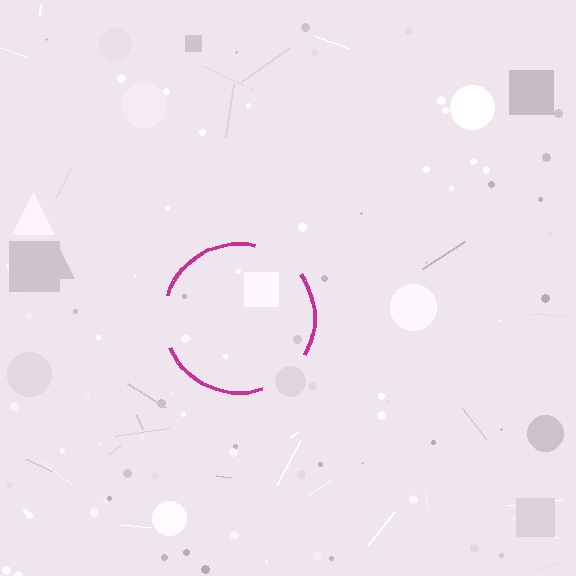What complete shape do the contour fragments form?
The contour fragments form a circle.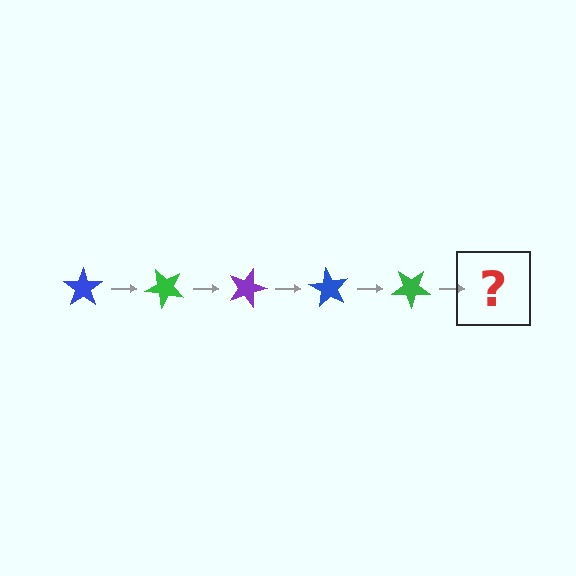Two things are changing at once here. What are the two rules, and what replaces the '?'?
The two rules are that it rotates 45 degrees each step and the color cycles through blue, green, and purple. The '?' should be a purple star, rotated 225 degrees from the start.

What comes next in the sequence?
The next element should be a purple star, rotated 225 degrees from the start.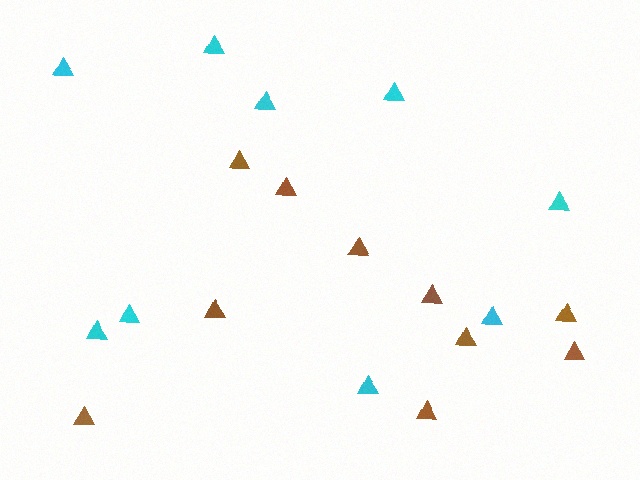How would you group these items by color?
There are 2 groups: one group of brown triangles (10) and one group of cyan triangles (9).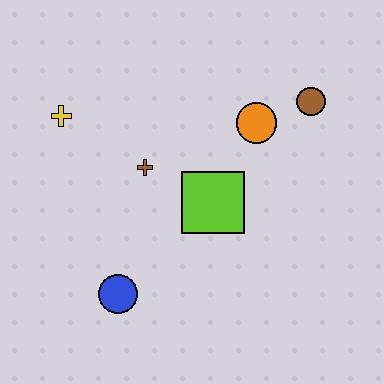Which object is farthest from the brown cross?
The brown circle is farthest from the brown cross.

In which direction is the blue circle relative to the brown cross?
The blue circle is below the brown cross.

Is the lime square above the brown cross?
No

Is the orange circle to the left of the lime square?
No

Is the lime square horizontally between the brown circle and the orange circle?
No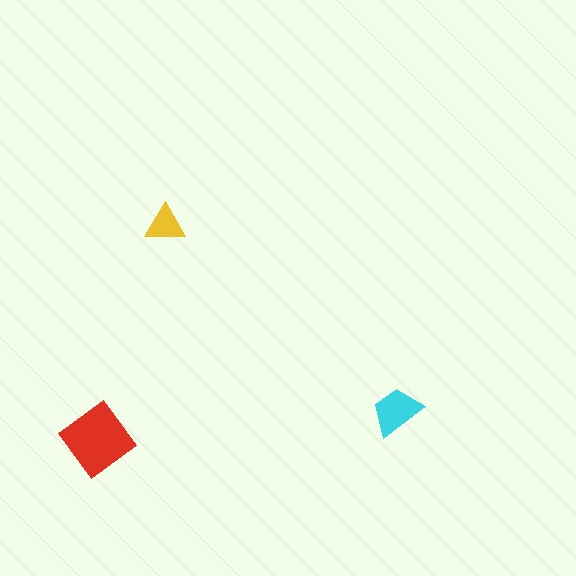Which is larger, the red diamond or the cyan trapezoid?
The red diamond.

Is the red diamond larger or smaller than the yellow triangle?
Larger.